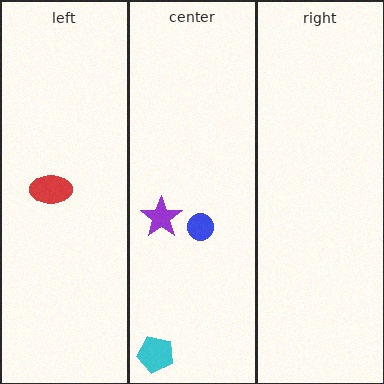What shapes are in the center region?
The blue circle, the cyan pentagon, the purple star.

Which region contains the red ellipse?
The left region.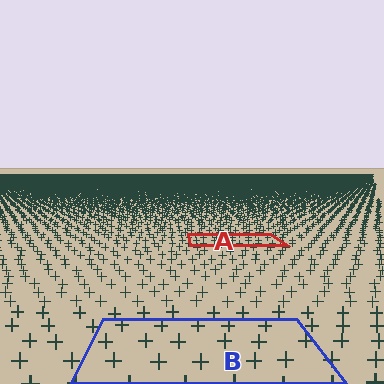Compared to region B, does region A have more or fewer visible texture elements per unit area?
Region A has more texture elements per unit area — they are packed more densely because it is farther away.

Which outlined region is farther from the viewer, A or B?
Region A is farther from the viewer — the texture elements inside it appear smaller and more densely packed.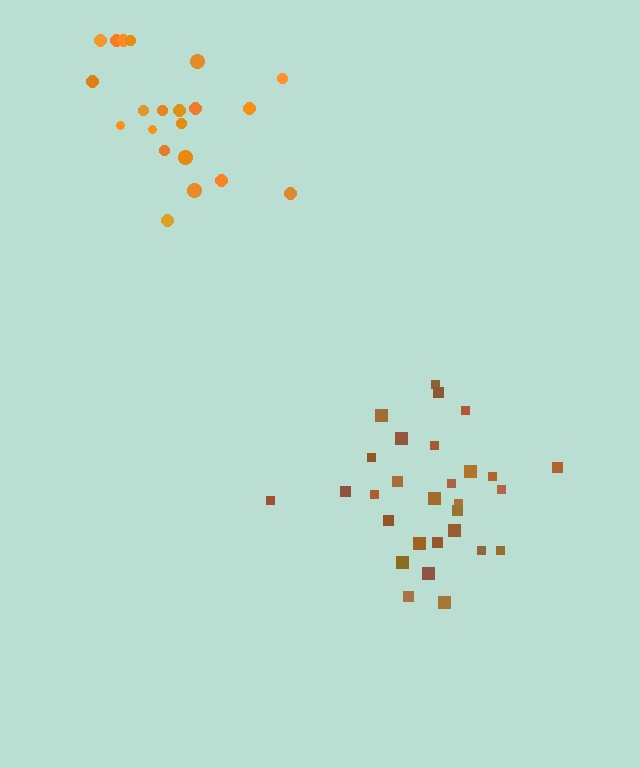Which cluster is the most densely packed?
Brown.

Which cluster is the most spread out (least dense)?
Orange.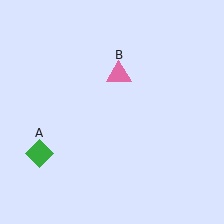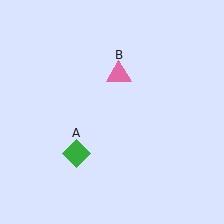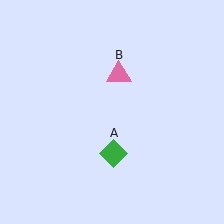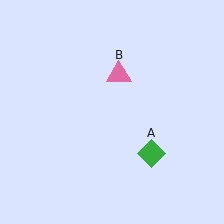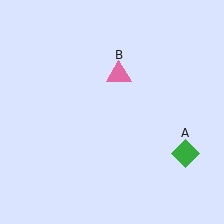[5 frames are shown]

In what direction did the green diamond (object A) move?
The green diamond (object A) moved right.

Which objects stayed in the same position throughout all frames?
Pink triangle (object B) remained stationary.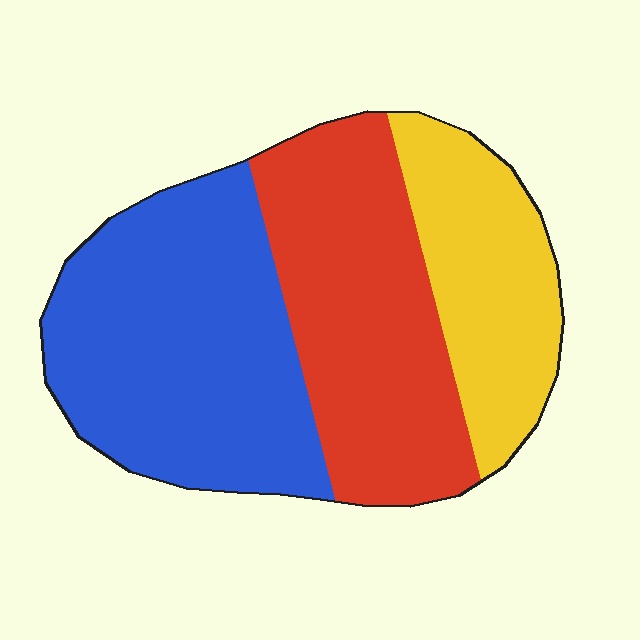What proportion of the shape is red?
Red covers around 35% of the shape.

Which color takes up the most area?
Blue, at roughly 40%.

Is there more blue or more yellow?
Blue.